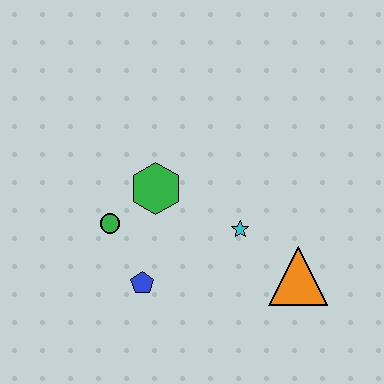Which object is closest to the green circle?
The green hexagon is closest to the green circle.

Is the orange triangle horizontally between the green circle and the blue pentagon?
No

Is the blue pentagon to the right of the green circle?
Yes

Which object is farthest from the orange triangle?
The green circle is farthest from the orange triangle.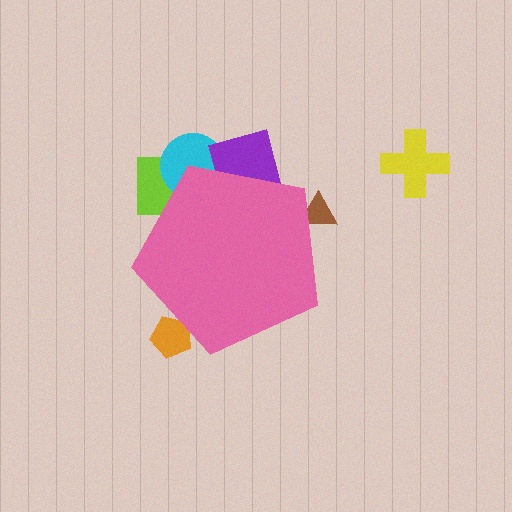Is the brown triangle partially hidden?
Yes, the brown triangle is partially hidden behind the pink pentagon.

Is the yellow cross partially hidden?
No, the yellow cross is fully visible.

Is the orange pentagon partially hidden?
Yes, the orange pentagon is partially hidden behind the pink pentagon.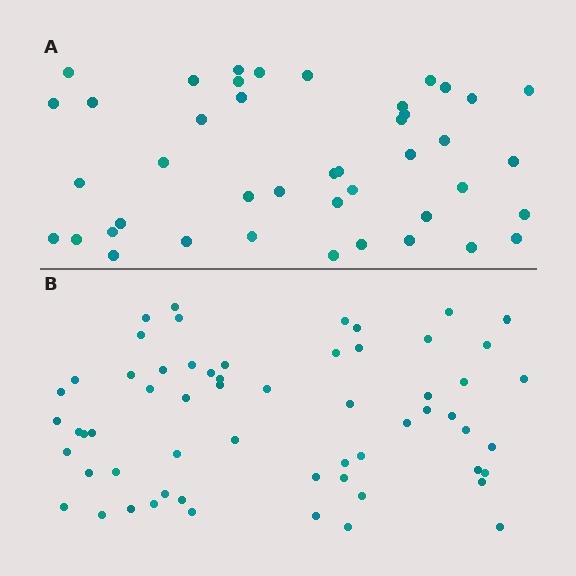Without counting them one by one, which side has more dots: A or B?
Region B (the bottom region) has more dots.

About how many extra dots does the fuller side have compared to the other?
Region B has approximately 15 more dots than region A.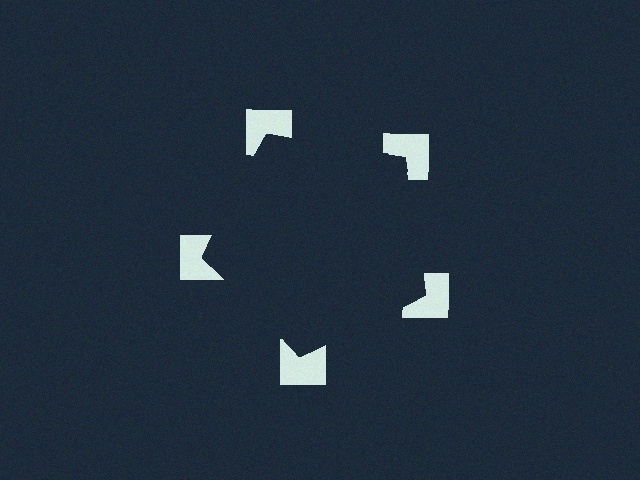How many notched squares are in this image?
There are 5 — one at each vertex of the illusory pentagon.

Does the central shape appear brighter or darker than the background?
It typically appears slightly darker than the background, even though no actual brightness change is drawn.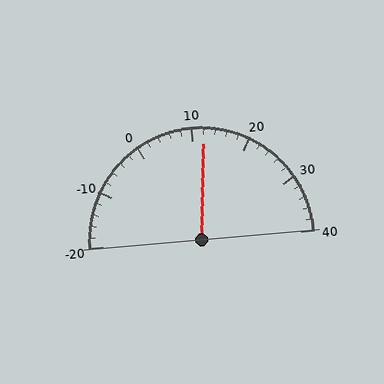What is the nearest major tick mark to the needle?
The nearest major tick mark is 10.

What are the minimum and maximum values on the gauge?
The gauge ranges from -20 to 40.